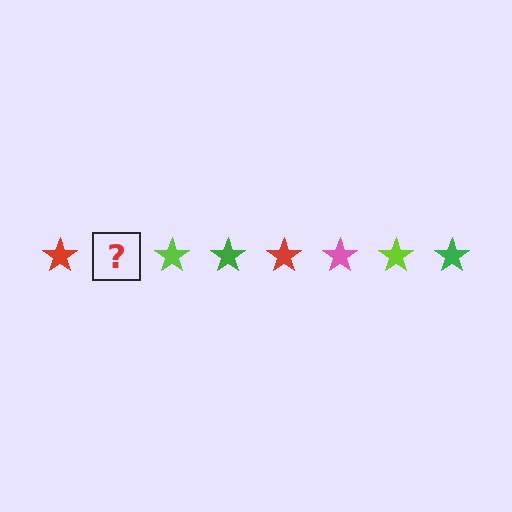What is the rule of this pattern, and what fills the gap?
The rule is that the pattern cycles through red, pink, lime, green stars. The gap should be filled with a pink star.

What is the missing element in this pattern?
The missing element is a pink star.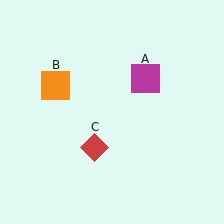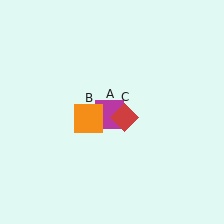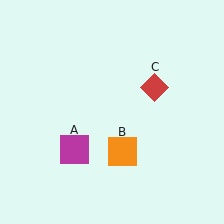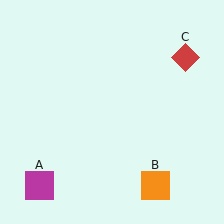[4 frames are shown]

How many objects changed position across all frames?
3 objects changed position: magenta square (object A), orange square (object B), red diamond (object C).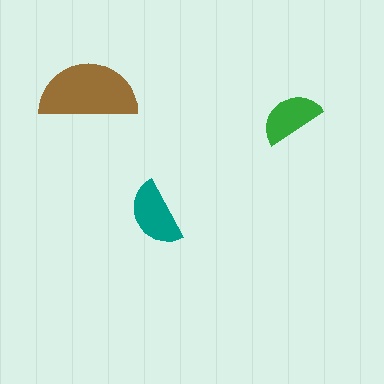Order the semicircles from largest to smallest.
the brown one, the teal one, the green one.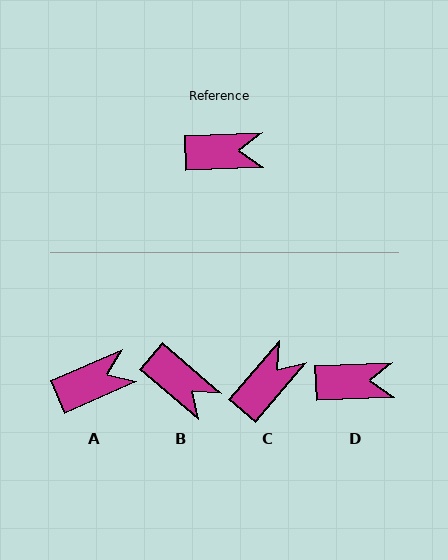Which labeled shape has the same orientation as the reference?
D.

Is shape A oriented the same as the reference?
No, it is off by about 22 degrees.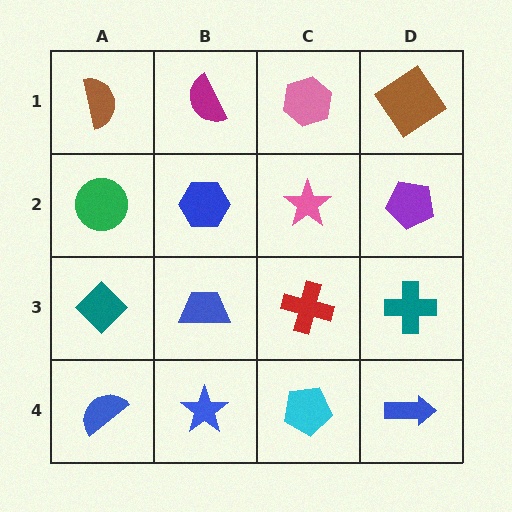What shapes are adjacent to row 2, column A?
A brown semicircle (row 1, column A), a teal diamond (row 3, column A), a blue hexagon (row 2, column B).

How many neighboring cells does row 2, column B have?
4.